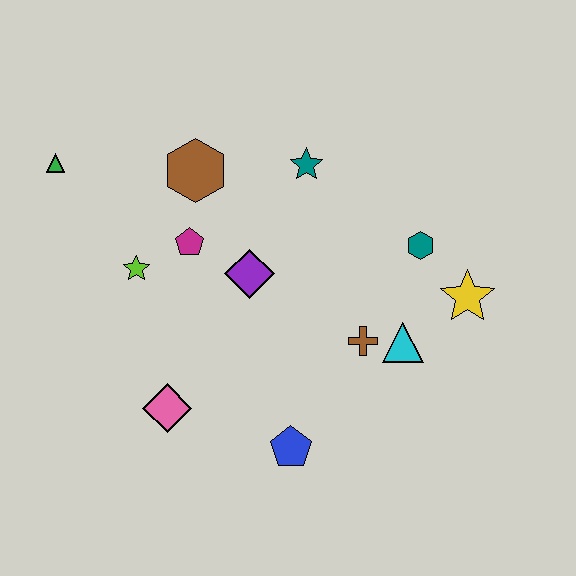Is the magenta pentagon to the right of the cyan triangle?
No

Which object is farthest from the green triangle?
The yellow star is farthest from the green triangle.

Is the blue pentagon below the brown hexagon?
Yes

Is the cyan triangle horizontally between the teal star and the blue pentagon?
No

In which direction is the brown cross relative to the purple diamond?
The brown cross is to the right of the purple diamond.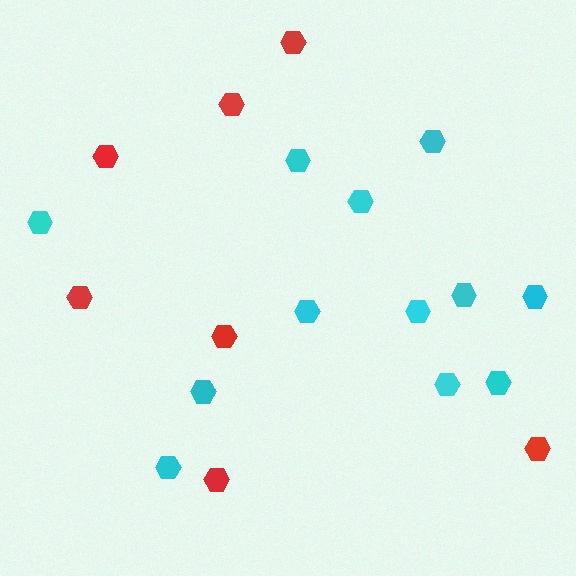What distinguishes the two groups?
There are 2 groups: one group of cyan hexagons (12) and one group of red hexagons (7).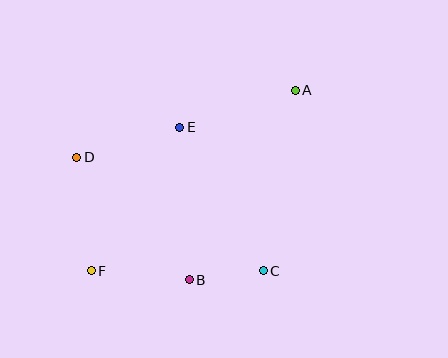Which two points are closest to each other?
Points B and C are closest to each other.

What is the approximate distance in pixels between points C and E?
The distance between C and E is approximately 166 pixels.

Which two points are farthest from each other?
Points A and F are farthest from each other.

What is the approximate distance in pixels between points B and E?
The distance between B and E is approximately 153 pixels.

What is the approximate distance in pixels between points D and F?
The distance between D and F is approximately 114 pixels.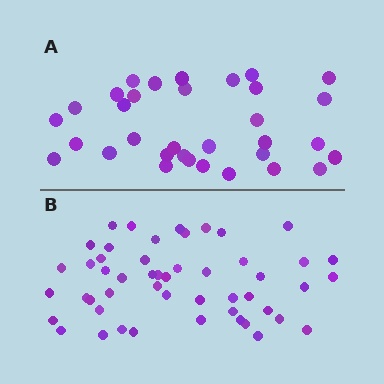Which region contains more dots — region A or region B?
Region B (the bottom region) has more dots.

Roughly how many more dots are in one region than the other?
Region B has approximately 15 more dots than region A.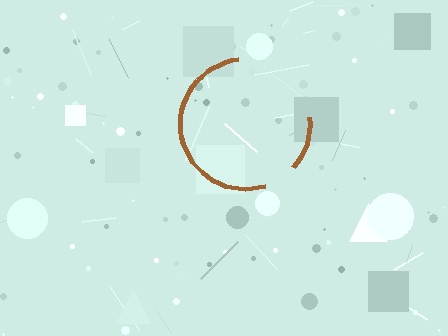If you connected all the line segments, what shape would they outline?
They would outline a circle.